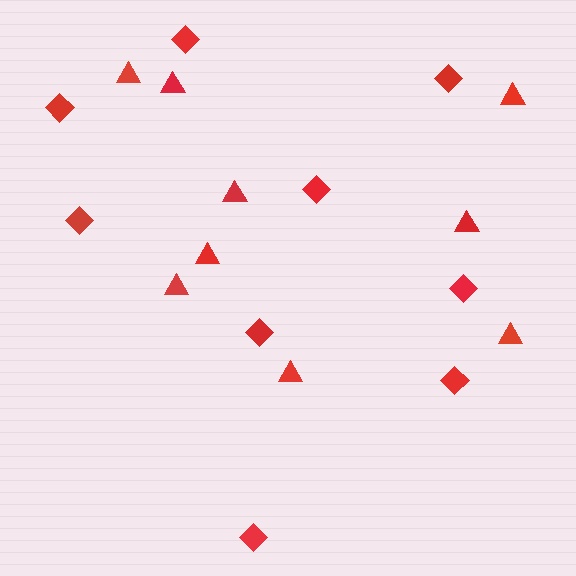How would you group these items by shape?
There are 2 groups: one group of diamonds (9) and one group of triangles (9).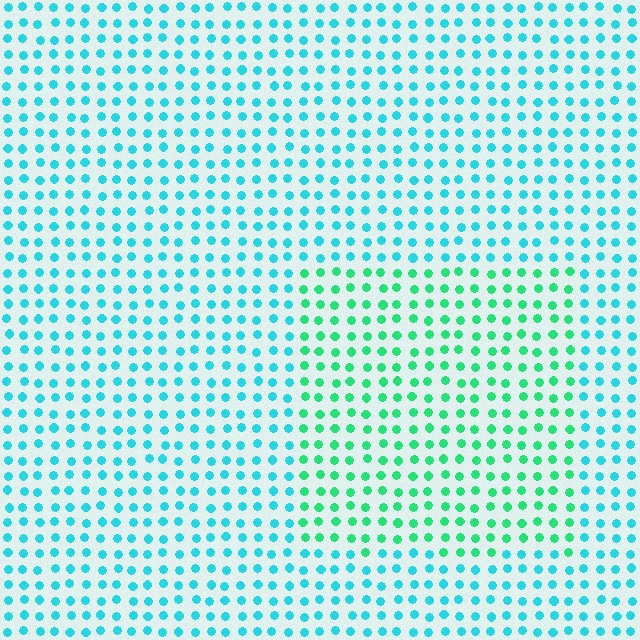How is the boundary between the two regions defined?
The boundary is defined purely by a slight shift in hue (about 37 degrees). Spacing, size, and orientation are identical on both sides.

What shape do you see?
I see a rectangle.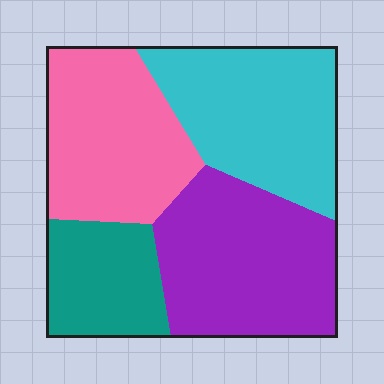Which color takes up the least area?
Teal, at roughly 15%.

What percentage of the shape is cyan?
Cyan takes up between a sixth and a third of the shape.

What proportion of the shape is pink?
Pink covers 26% of the shape.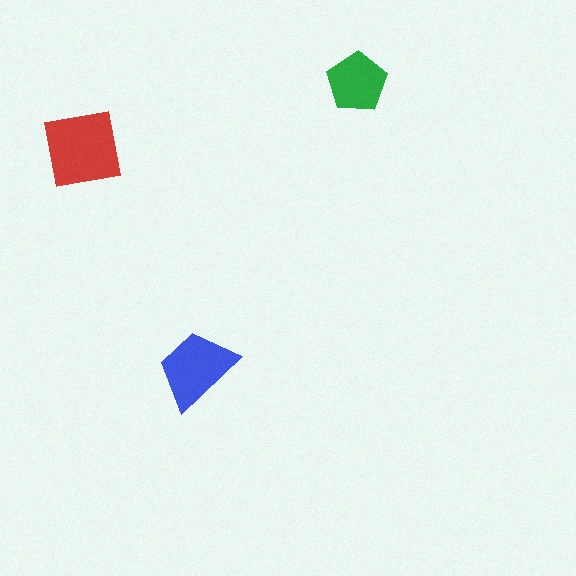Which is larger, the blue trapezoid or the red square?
The red square.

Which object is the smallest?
The green pentagon.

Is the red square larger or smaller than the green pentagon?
Larger.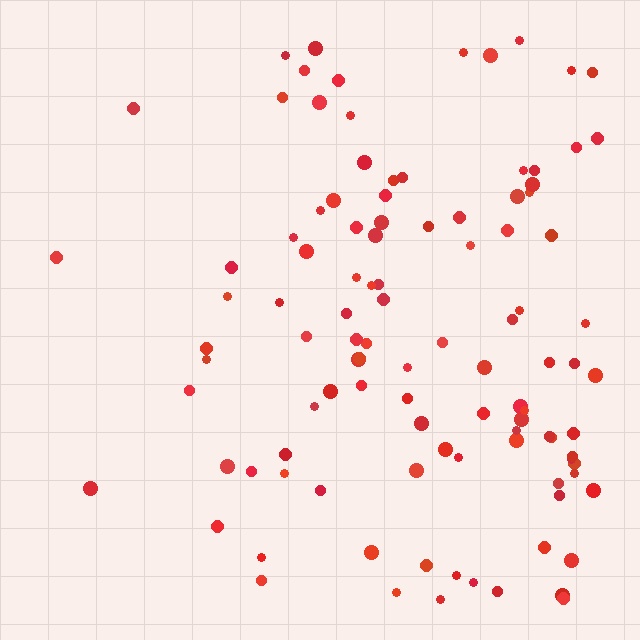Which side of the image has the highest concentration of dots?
The right.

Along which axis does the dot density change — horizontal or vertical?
Horizontal.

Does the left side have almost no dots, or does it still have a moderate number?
Still a moderate number, just noticeably fewer than the right.